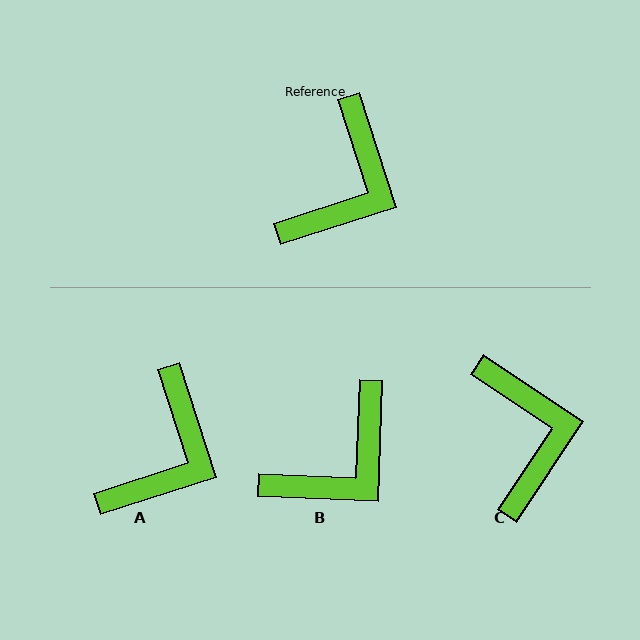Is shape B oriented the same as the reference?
No, it is off by about 20 degrees.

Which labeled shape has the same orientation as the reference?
A.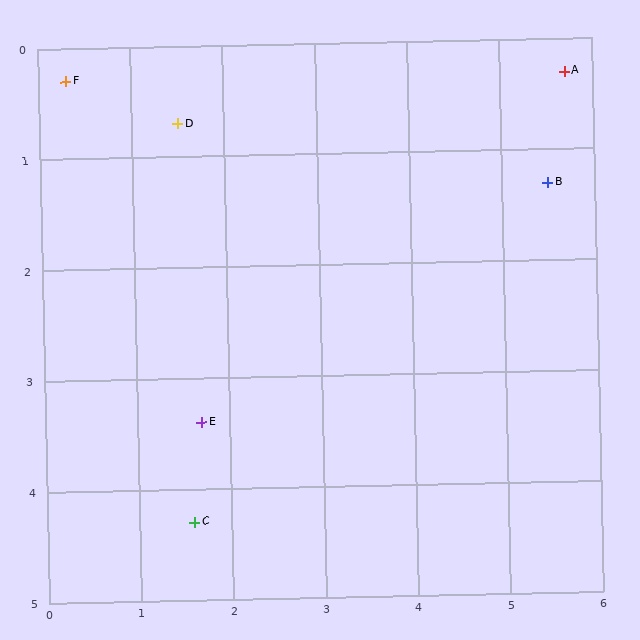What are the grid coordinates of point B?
Point B is at approximately (5.5, 1.3).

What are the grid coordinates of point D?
Point D is at approximately (1.5, 0.7).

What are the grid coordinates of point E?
Point E is at approximately (1.7, 3.4).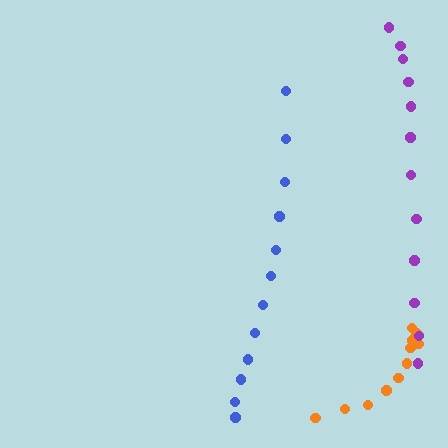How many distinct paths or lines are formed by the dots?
There are 3 distinct paths.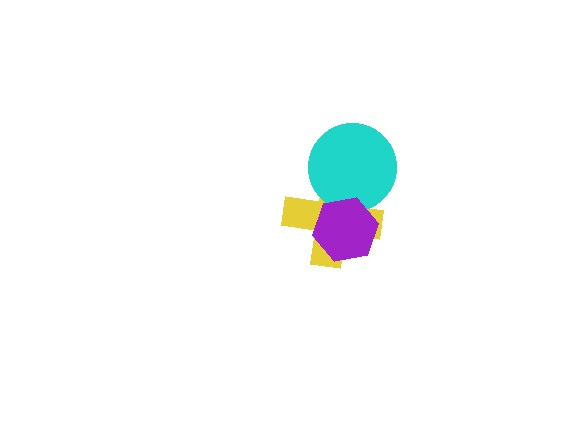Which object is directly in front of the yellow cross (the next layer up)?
The cyan circle is directly in front of the yellow cross.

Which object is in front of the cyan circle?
The purple hexagon is in front of the cyan circle.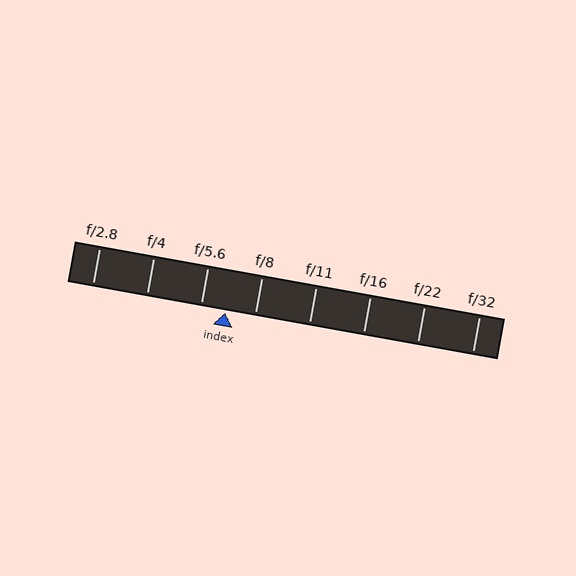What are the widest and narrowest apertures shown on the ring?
The widest aperture shown is f/2.8 and the narrowest is f/32.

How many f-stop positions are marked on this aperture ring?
There are 8 f-stop positions marked.